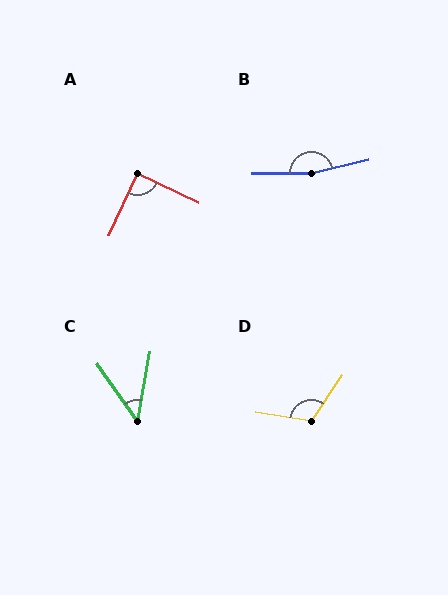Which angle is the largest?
B, at approximately 166 degrees.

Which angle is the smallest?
C, at approximately 45 degrees.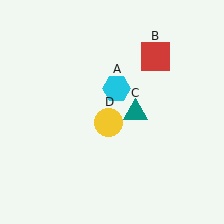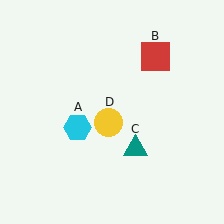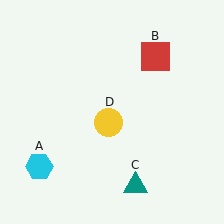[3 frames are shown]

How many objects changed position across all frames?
2 objects changed position: cyan hexagon (object A), teal triangle (object C).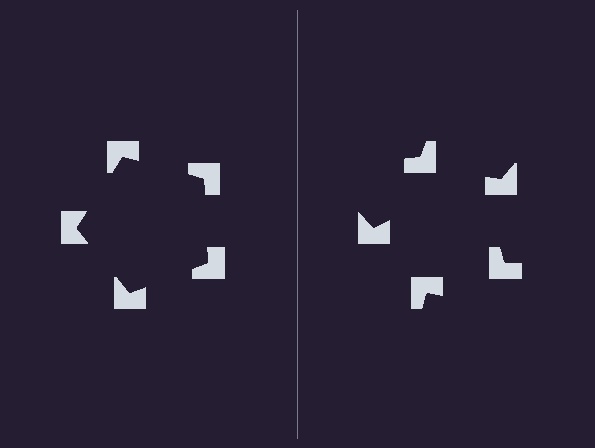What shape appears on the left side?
An illusory pentagon.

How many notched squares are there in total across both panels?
10 — 5 on each side.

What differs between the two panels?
The notched squares are positioned identically on both sides; only the wedge orientations differ. On the left they align to a pentagon; on the right they are misaligned.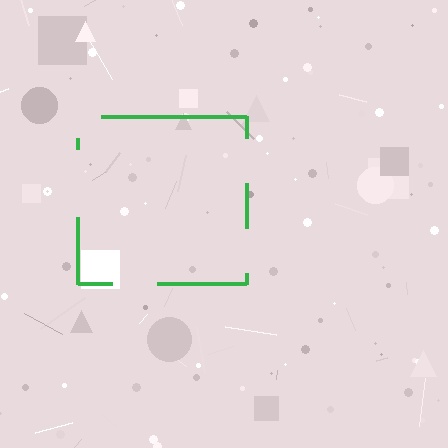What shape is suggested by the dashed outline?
The dashed outline suggests a square.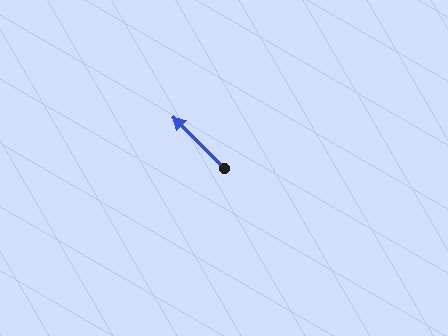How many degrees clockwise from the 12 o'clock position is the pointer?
Approximately 315 degrees.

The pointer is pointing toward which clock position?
Roughly 10 o'clock.